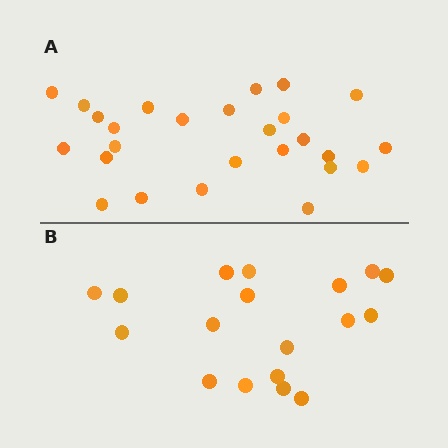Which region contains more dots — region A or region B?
Region A (the top region) has more dots.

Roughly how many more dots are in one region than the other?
Region A has roughly 8 or so more dots than region B.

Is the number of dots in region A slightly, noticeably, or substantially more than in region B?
Region A has noticeably more, but not dramatically so. The ratio is roughly 1.4 to 1.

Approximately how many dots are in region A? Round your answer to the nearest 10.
About 30 dots. (The exact count is 26, which rounds to 30.)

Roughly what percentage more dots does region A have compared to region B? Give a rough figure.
About 45% more.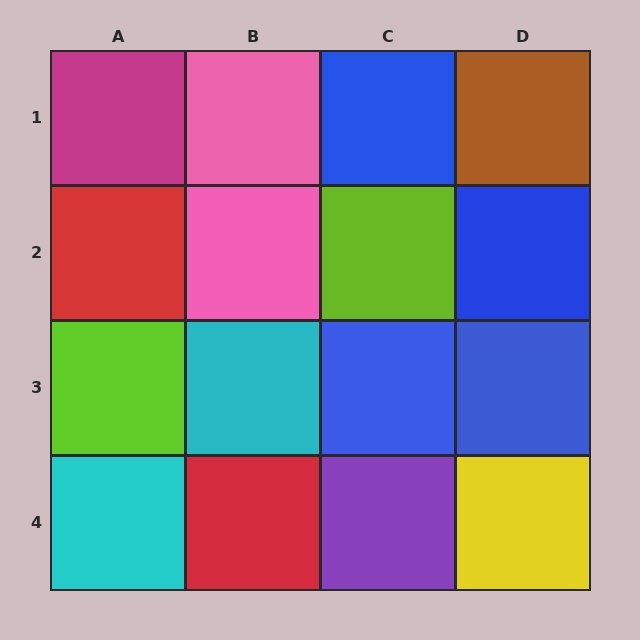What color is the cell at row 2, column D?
Blue.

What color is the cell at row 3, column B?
Cyan.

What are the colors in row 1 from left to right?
Magenta, pink, blue, brown.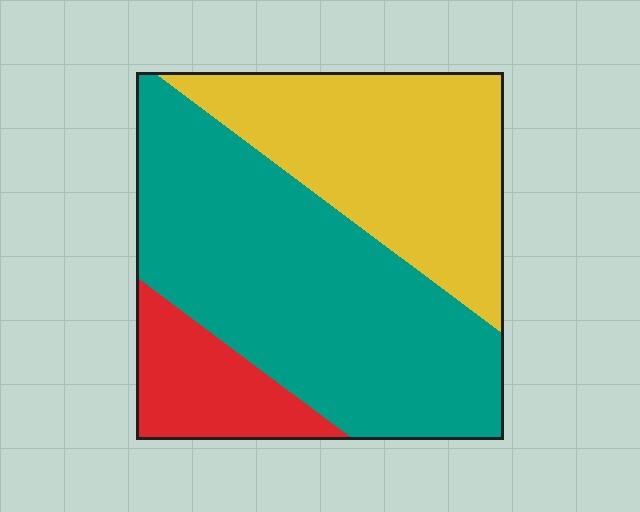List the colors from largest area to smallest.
From largest to smallest: teal, yellow, red.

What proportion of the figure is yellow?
Yellow covers about 35% of the figure.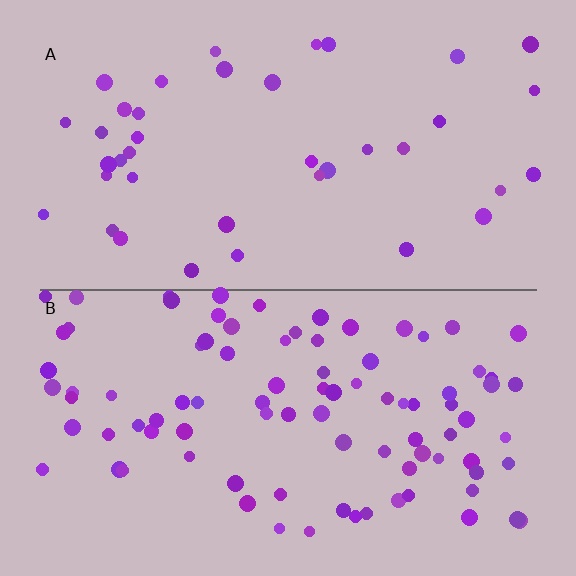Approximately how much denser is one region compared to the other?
Approximately 2.4× — region B over region A.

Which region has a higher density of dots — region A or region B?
B (the bottom).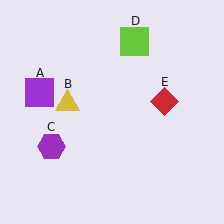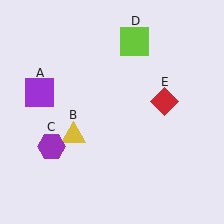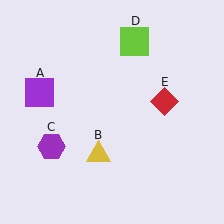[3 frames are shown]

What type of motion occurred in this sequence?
The yellow triangle (object B) rotated counterclockwise around the center of the scene.